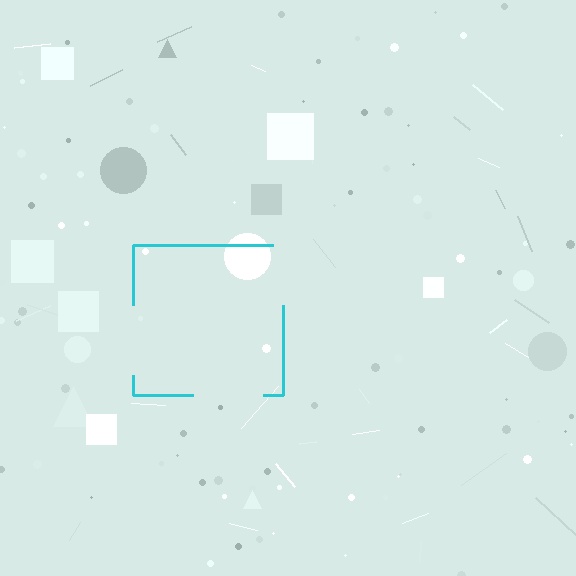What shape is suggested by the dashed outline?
The dashed outline suggests a square.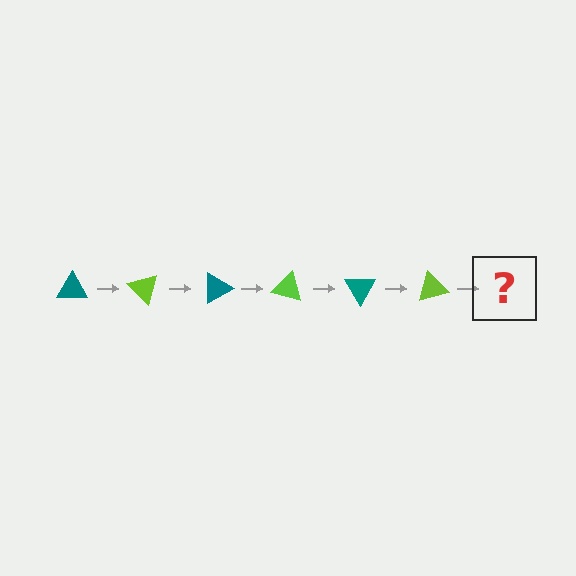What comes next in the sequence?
The next element should be a teal triangle, rotated 270 degrees from the start.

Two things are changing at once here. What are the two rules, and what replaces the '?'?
The two rules are that it rotates 45 degrees each step and the color cycles through teal and lime. The '?' should be a teal triangle, rotated 270 degrees from the start.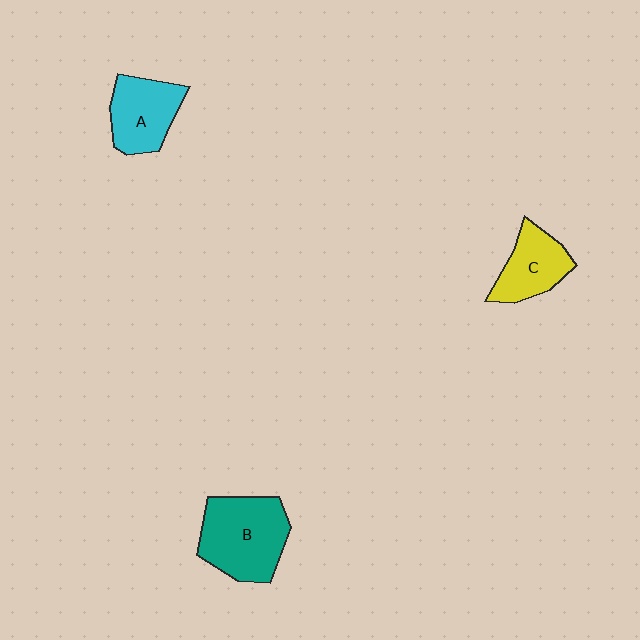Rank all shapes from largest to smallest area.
From largest to smallest: B (teal), A (cyan), C (yellow).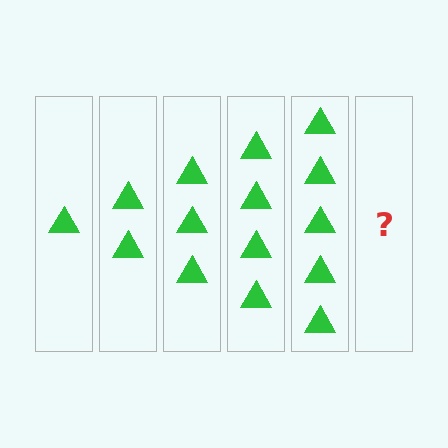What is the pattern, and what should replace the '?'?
The pattern is that each step adds one more triangle. The '?' should be 6 triangles.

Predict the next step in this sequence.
The next step is 6 triangles.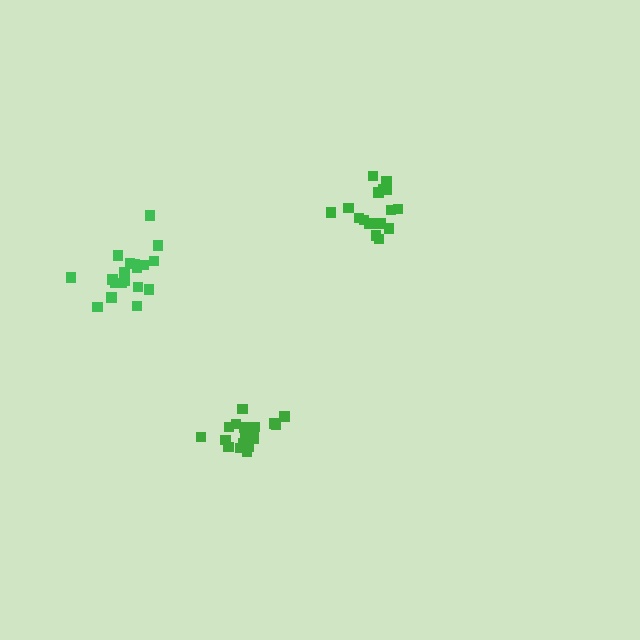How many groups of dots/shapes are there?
There are 3 groups.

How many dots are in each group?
Group 1: 16 dots, Group 2: 19 dots, Group 3: 18 dots (53 total).